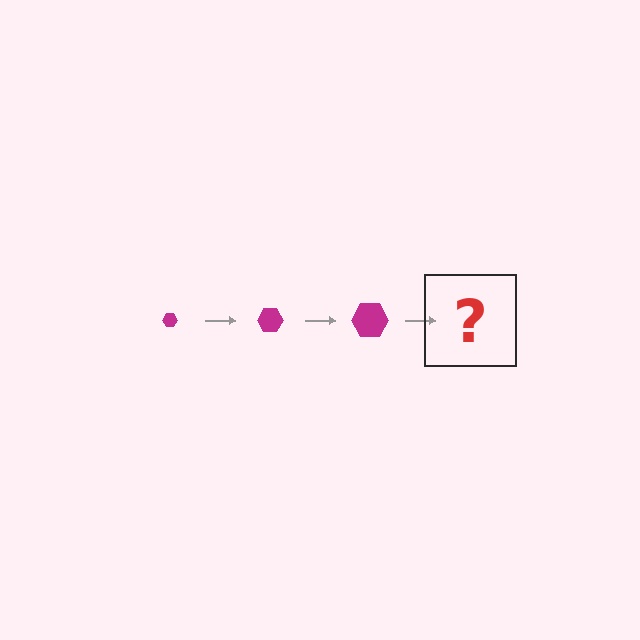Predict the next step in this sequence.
The next step is a magenta hexagon, larger than the previous one.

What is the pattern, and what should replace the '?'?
The pattern is that the hexagon gets progressively larger each step. The '?' should be a magenta hexagon, larger than the previous one.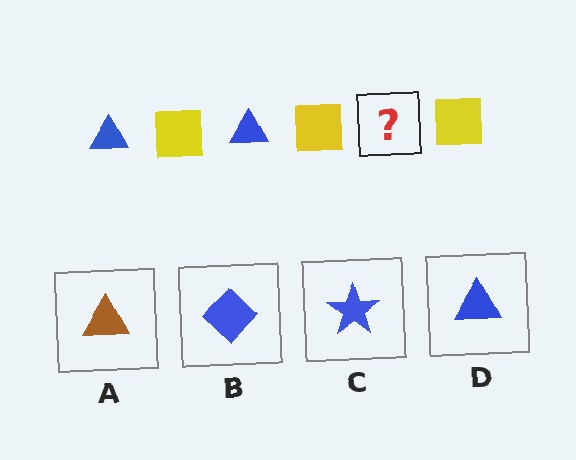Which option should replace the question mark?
Option D.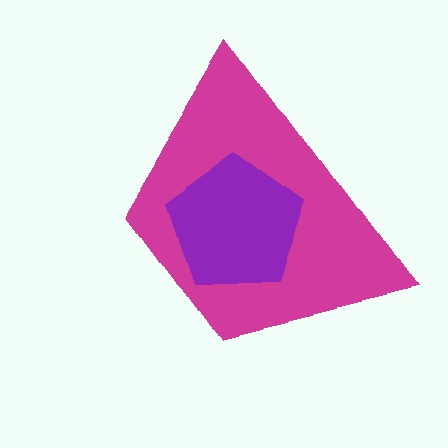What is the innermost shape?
The purple pentagon.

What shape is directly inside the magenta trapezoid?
The purple pentagon.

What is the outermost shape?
The magenta trapezoid.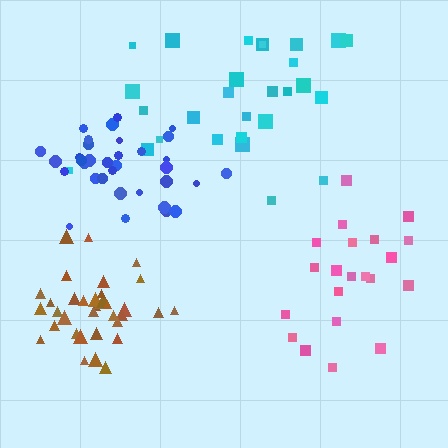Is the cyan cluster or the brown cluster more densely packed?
Brown.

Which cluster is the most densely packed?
Brown.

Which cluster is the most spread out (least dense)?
Cyan.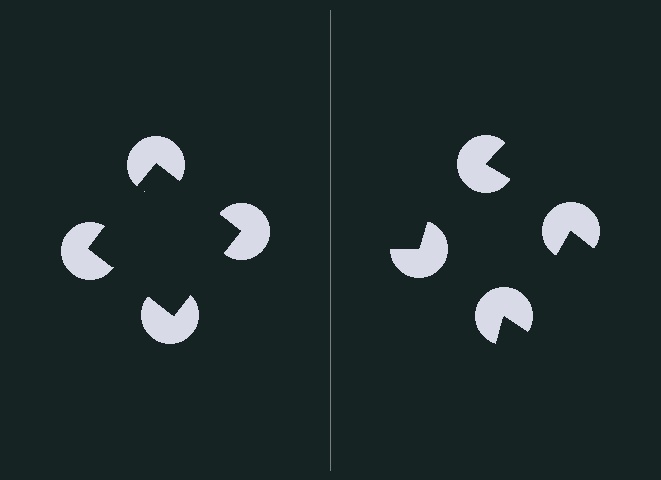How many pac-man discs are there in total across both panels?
8 — 4 on each side.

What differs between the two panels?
The pac-man discs are positioned identically on both sides; only the wedge orientations differ. On the left they align to a square; on the right they are misaligned.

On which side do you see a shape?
An illusory square appears on the left side. On the right side the wedge cuts are rotated, so no coherent shape forms.